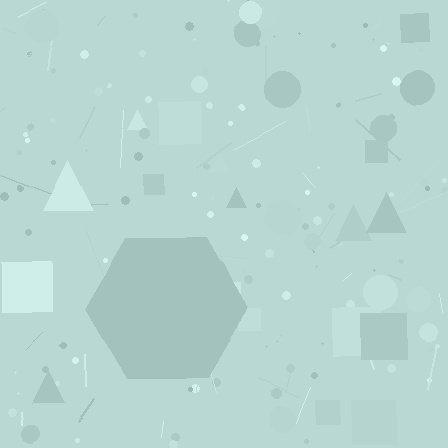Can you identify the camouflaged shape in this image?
The camouflaged shape is a hexagon.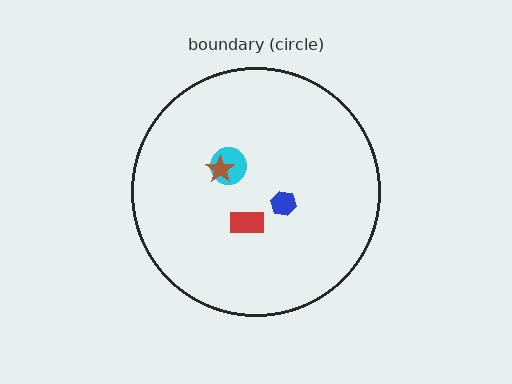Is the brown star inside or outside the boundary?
Inside.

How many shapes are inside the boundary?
4 inside, 0 outside.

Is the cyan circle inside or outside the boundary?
Inside.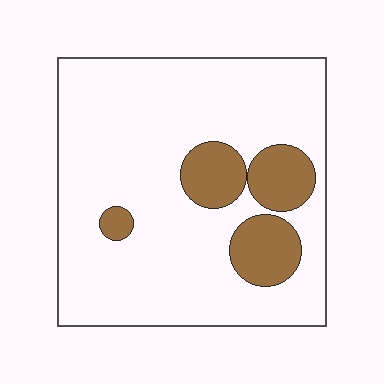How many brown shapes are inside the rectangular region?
4.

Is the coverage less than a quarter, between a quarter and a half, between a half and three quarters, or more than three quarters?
Less than a quarter.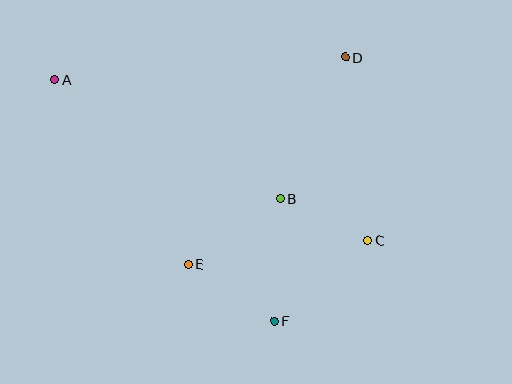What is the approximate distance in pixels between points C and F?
The distance between C and F is approximately 123 pixels.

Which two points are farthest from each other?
Points A and C are farthest from each other.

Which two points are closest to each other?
Points B and C are closest to each other.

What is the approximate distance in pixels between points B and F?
The distance between B and F is approximately 122 pixels.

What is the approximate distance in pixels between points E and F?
The distance between E and F is approximately 103 pixels.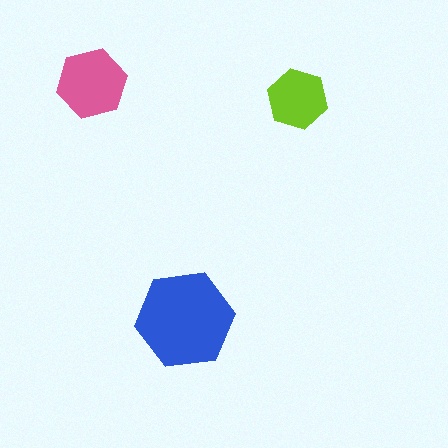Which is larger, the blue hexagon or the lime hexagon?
The blue one.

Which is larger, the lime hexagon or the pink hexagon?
The pink one.